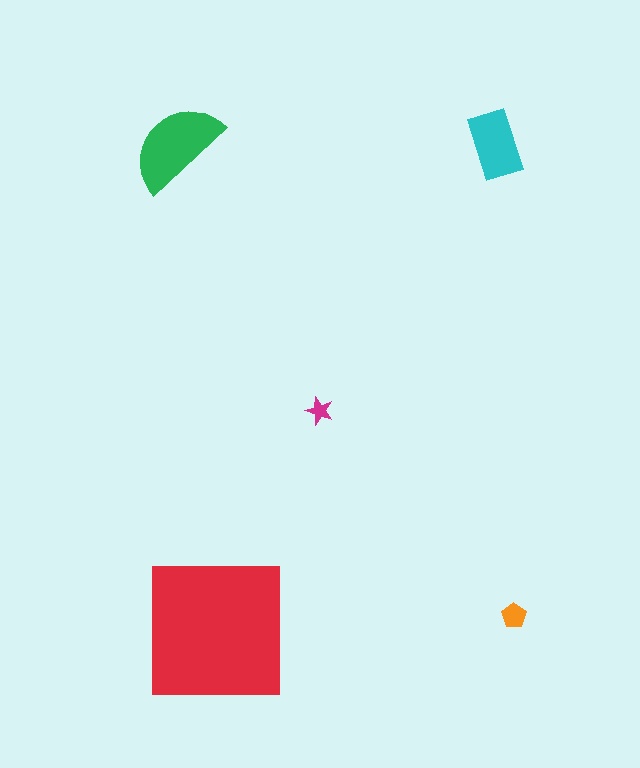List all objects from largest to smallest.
The red square, the green semicircle, the cyan rectangle, the orange pentagon, the magenta star.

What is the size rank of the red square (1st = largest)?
1st.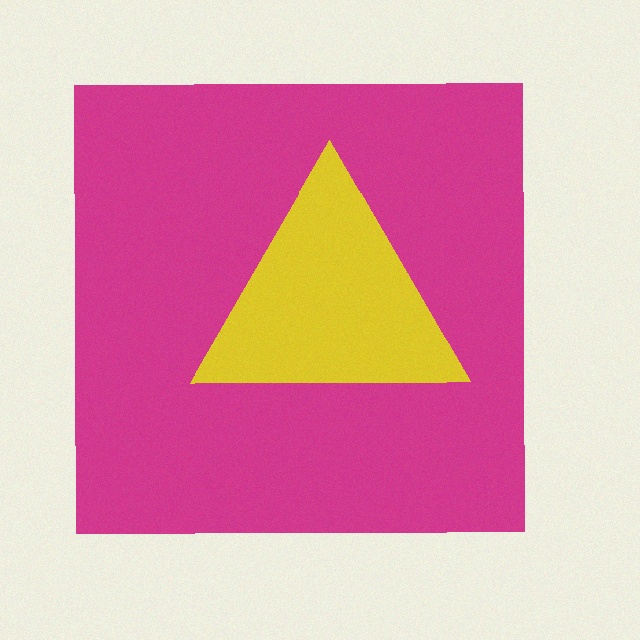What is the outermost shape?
The magenta square.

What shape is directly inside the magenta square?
The yellow triangle.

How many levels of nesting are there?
2.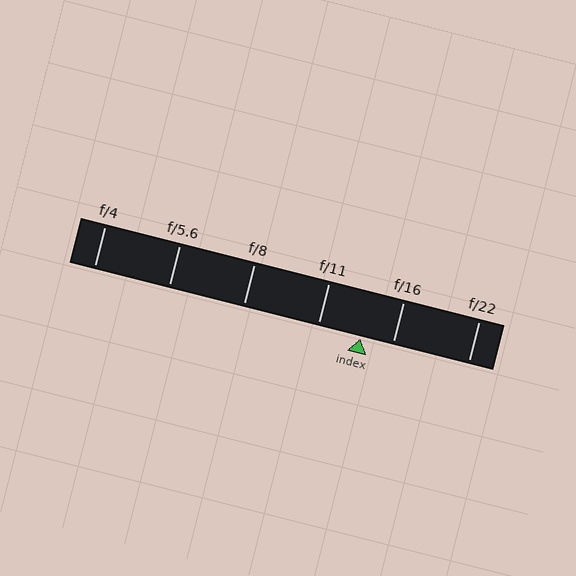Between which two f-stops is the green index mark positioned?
The index mark is between f/11 and f/16.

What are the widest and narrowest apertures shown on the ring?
The widest aperture shown is f/4 and the narrowest is f/22.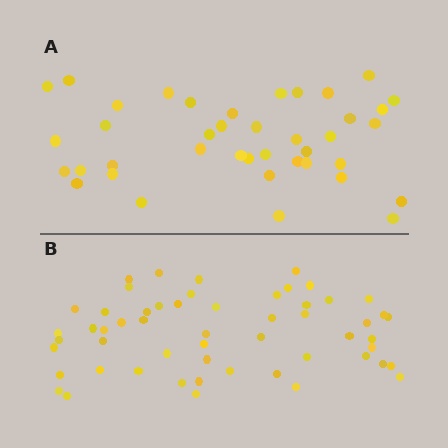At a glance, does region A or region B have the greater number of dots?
Region B (the bottom region) has more dots.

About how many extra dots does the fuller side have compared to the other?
Region B has approximately 15 more dots than region A.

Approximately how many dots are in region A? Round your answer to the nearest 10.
About 40 dots.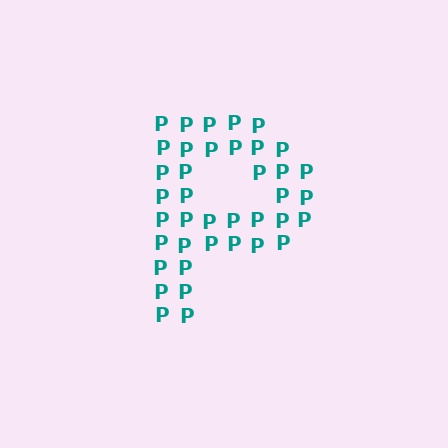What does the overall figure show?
The overall figure shows the letter P.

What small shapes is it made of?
It is made of small letter P's.